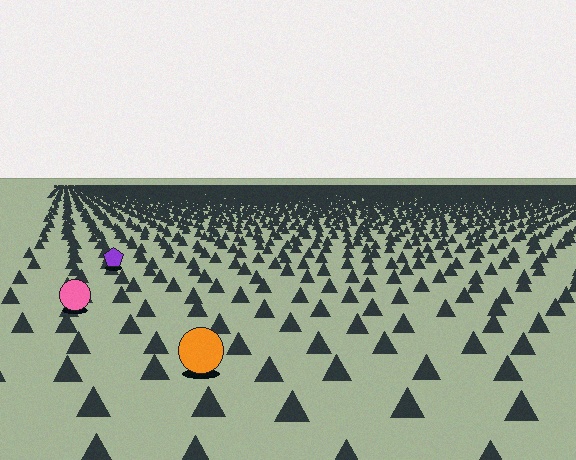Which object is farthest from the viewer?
The purple pentagon is farthest from the viewer. It appears smaller and the ground texture around it is denser.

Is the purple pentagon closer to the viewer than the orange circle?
No. The orange circle is closer — you can tell from the texture gradient: the ground texture is coarser near it.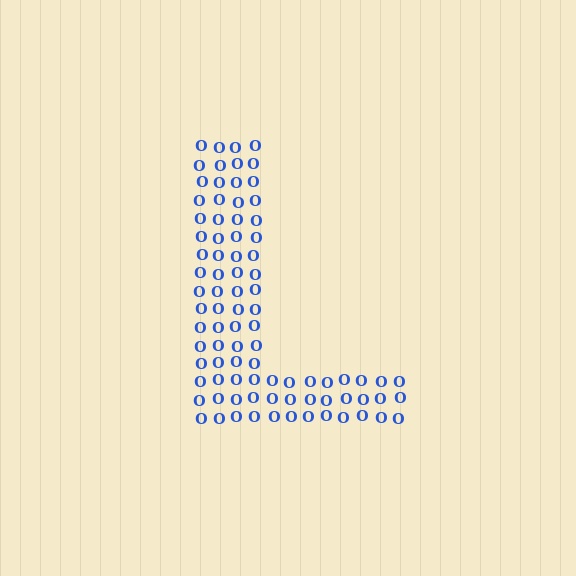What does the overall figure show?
The overall figure shows the letter L.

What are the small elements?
The small elements are letter O's.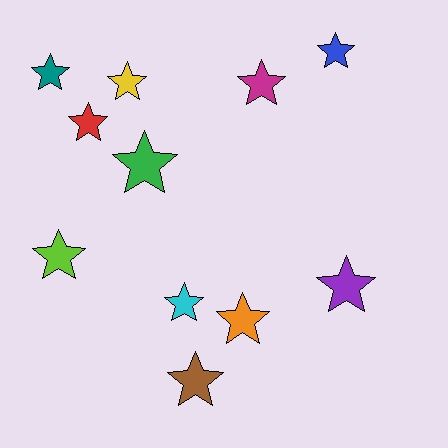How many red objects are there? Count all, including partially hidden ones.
There is 1 red object.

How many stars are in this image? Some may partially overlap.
There are 11 stars.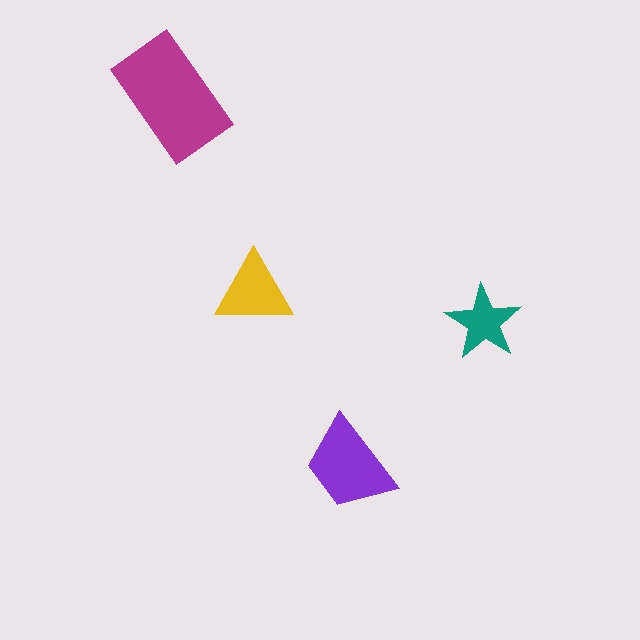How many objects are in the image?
There are 4 objects in the image.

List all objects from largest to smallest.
The magenta rectangle, the purple trapezoid, the yellow triangle, the teal star.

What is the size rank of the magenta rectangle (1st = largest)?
1st.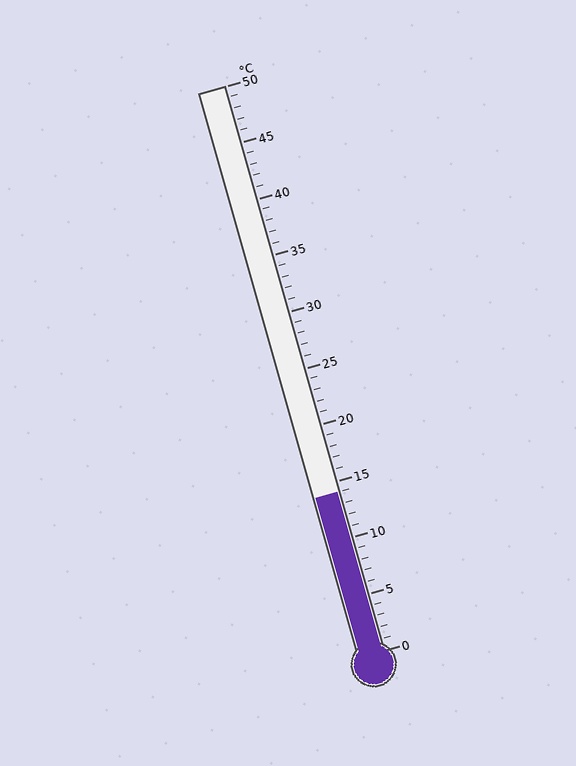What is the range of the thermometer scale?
The thermometer scale ranges from 0°C to 50°C.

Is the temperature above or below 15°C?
The temperature is below 15°C.